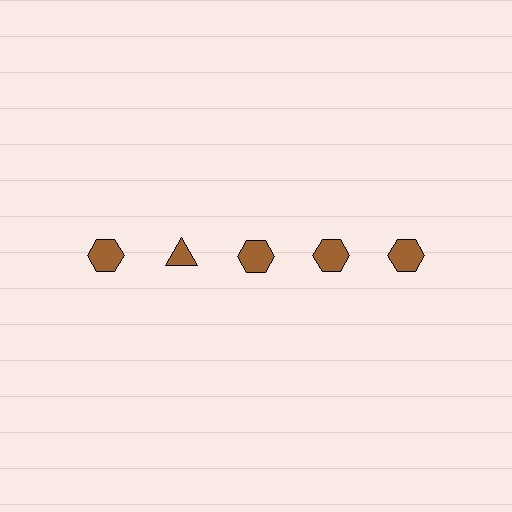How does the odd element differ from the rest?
It has a different shape: triangle instead of hexagon.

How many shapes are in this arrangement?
There are 5 shapes arranged in a grid pattern.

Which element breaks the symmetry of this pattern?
The brown triangle in the top row, second from left column breaks the symmetry. All other shapes are brown hexagons.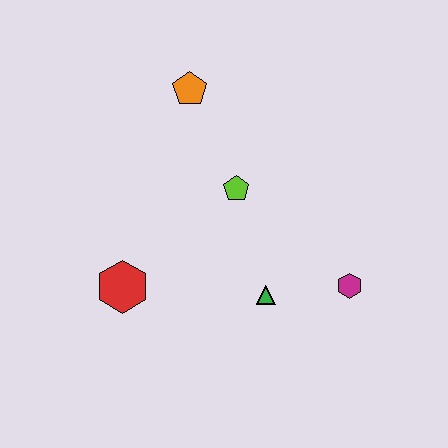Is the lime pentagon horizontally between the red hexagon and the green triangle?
Yes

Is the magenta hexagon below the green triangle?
No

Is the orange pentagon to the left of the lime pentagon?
Yes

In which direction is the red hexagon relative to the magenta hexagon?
The red hexagon is to the left of the magenta hexagon.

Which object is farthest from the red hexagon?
The magenta hexagon is farthest from the red hexagon.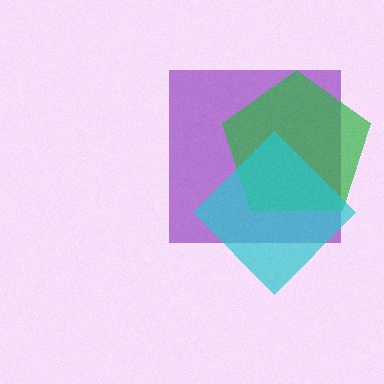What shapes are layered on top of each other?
The layered shapes are: a purple square, a green pentagon, a cyan diamond.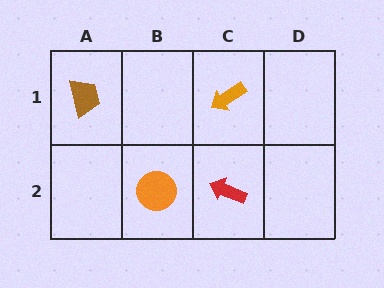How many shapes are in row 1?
2 shapes.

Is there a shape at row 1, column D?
No, that cell is empty.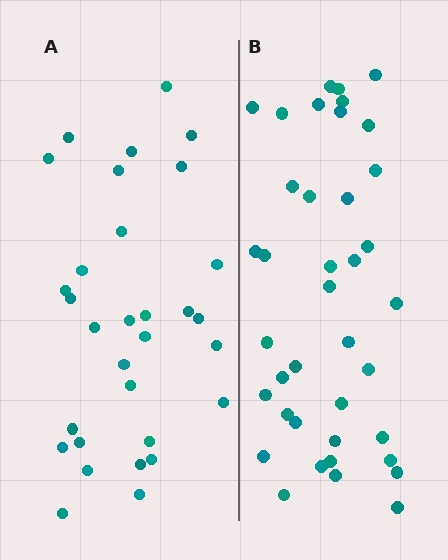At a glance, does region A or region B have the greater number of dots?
Region B (the right region) has more dots.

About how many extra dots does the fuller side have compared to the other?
Region B has roughly 8 or so more dots than region A.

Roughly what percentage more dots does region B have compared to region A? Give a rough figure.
About 25% more.